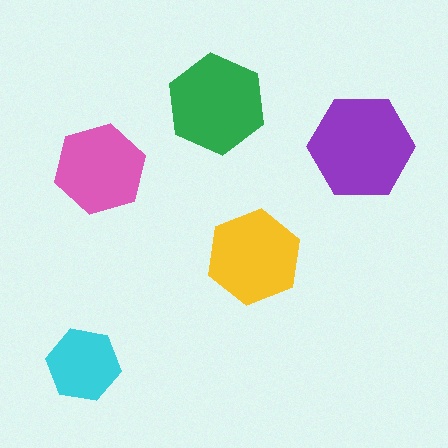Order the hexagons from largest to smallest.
the purple one, the green one, the yellow one, the pink one, the cyan one.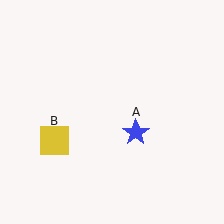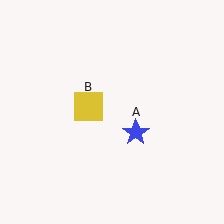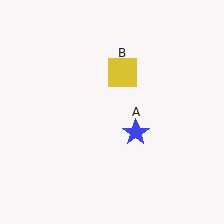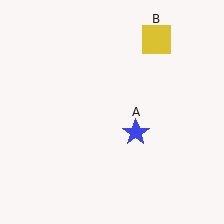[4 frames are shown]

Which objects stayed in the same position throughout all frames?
Blue star (object A) remained stationary.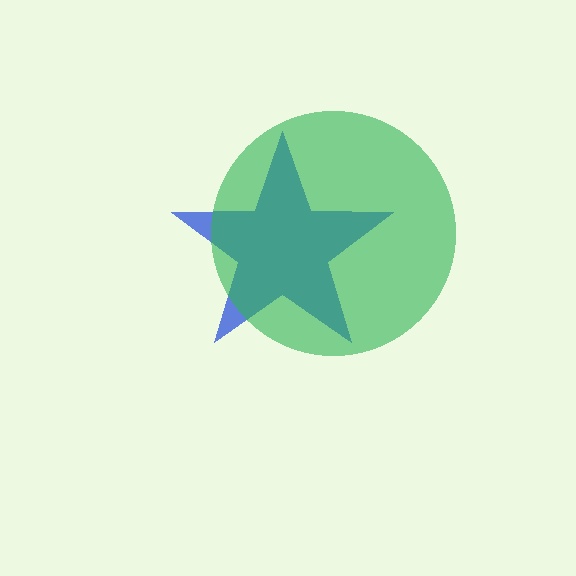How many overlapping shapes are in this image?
There are 2 overlapping shapes in the image.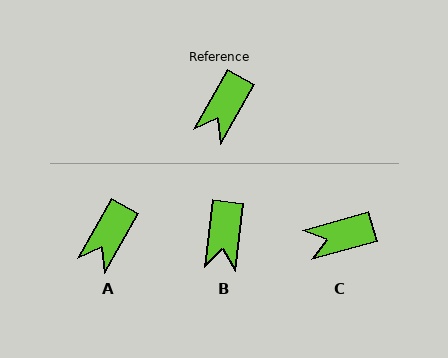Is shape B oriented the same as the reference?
No, it is off by about 22 degrees.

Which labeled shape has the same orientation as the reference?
A.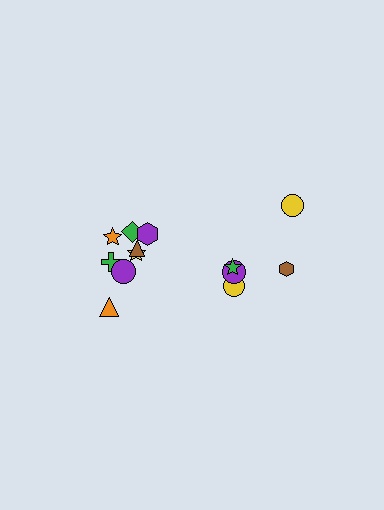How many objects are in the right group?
There are 5 objects.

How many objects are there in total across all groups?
There are 13 objects.